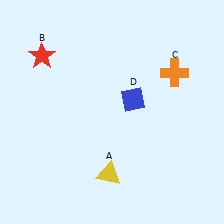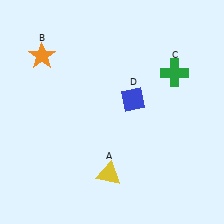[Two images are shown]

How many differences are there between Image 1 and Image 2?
There are 2 differences between the two images.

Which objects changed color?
B changed from red to orange. C changed from orange to green.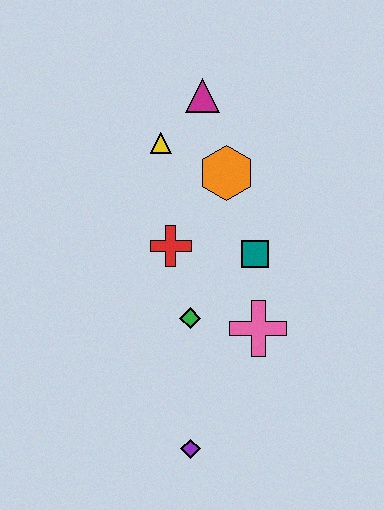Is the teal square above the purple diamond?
Yes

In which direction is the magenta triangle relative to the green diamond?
The magenta triangle is above the green diamond.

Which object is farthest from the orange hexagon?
The purple diamond is farthest from the orange hexagon.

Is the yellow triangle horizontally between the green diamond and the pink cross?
No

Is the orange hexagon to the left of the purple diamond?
No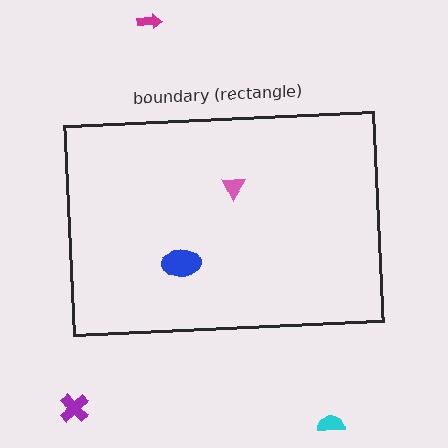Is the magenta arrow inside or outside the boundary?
Outside.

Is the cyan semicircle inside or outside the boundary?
Outside.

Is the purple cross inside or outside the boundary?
Outside.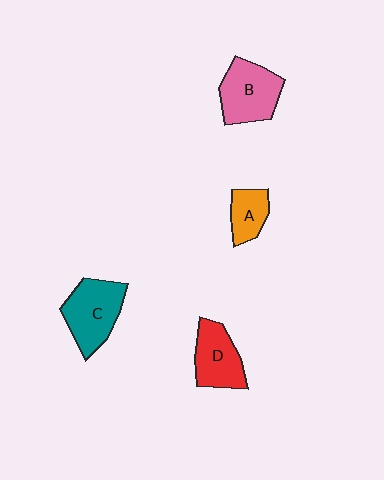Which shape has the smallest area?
Shape A (orange).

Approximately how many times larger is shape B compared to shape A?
Approximately 1.8 times.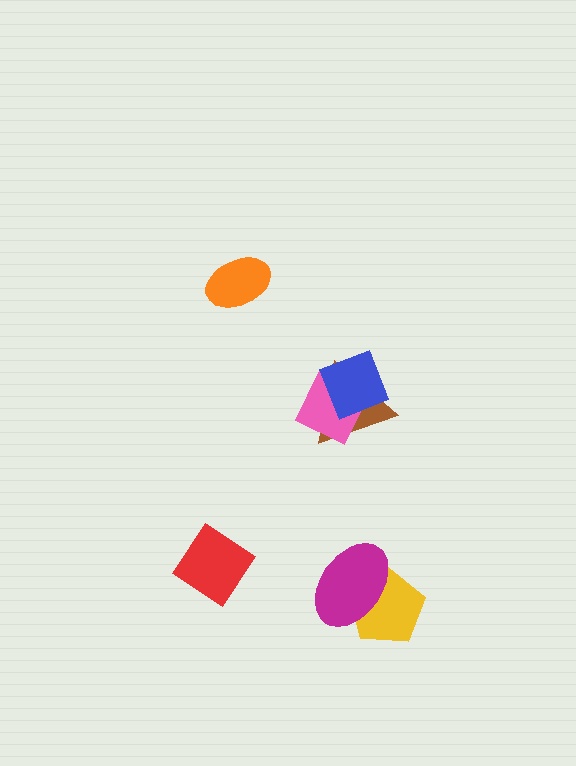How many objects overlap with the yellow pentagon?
1 object overlaps with the yellow pentagon.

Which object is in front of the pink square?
The blue square is in front of the pink square.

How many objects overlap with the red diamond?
0 objects overlap with the red diamond.